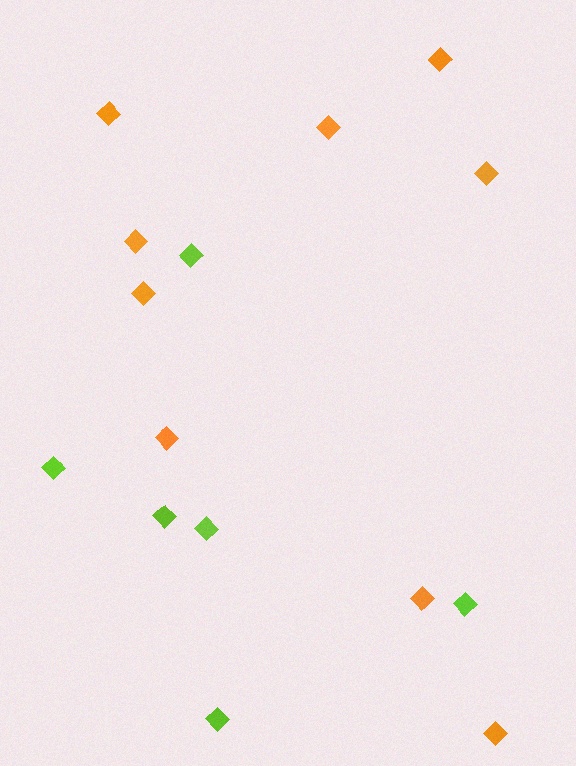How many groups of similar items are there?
There are 2 groups: one group of orange diamonds (9) and one group of lime diamonds (6).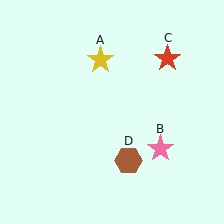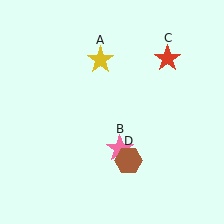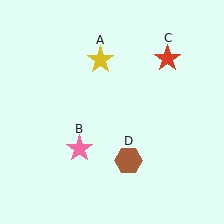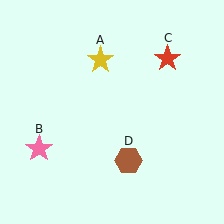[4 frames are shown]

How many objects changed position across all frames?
1 object changed position: pink star (object B).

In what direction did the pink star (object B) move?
The pink star (object B) moved left.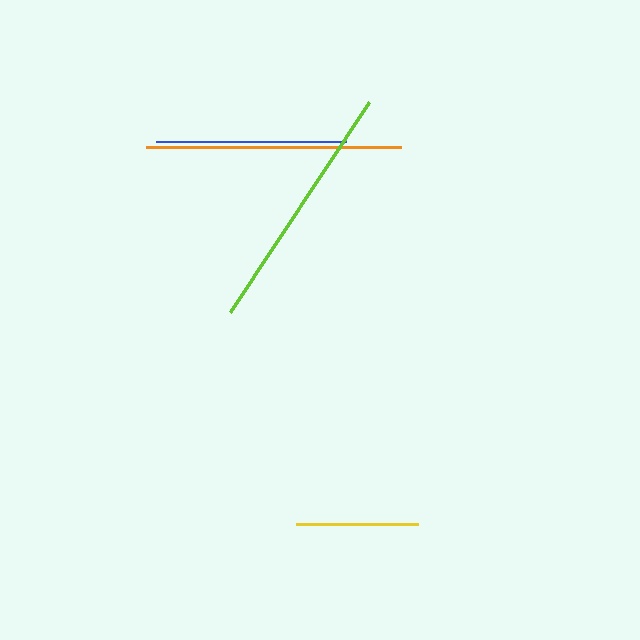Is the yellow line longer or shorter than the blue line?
The blue line is longer than the yellow line.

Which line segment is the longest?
The orange line is the longest at approximately 254 pixels.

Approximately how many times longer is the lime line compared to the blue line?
The lime line is approximately 1.3 times the length of the blue line.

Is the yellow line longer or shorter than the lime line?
The lime line is longer than the yellow line.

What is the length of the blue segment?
The blue segment is approximately 190 pixels long.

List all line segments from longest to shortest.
From longest to shortest: orange, lime, blue, yellow.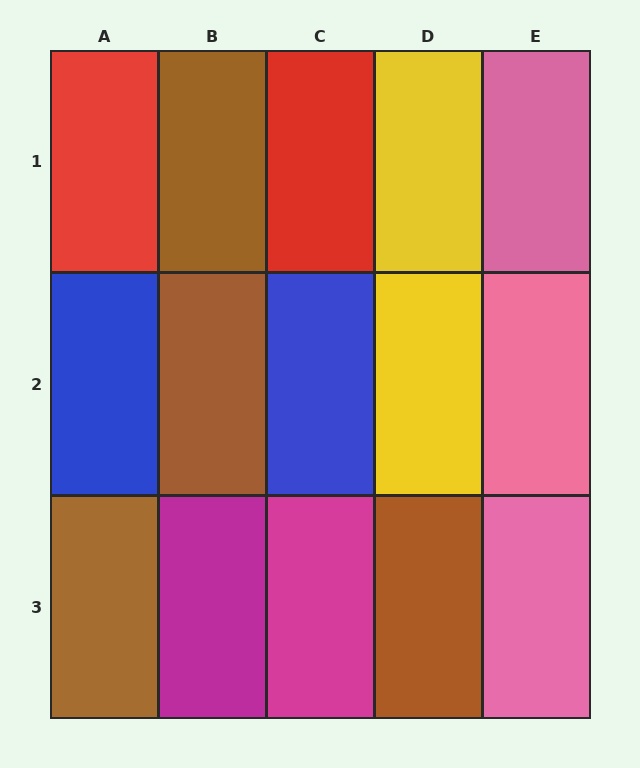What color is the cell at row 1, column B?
Brown.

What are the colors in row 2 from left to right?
Blue, brown, blue, yellow, pink.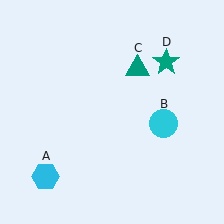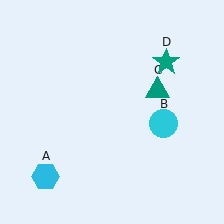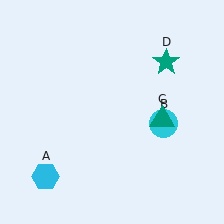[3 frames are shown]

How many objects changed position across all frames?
1 object changed position: teal triangle (object C).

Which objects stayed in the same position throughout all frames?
Cyan hexagon (object A) and cyan circle (object B) and teal star (object D) remained stationary.